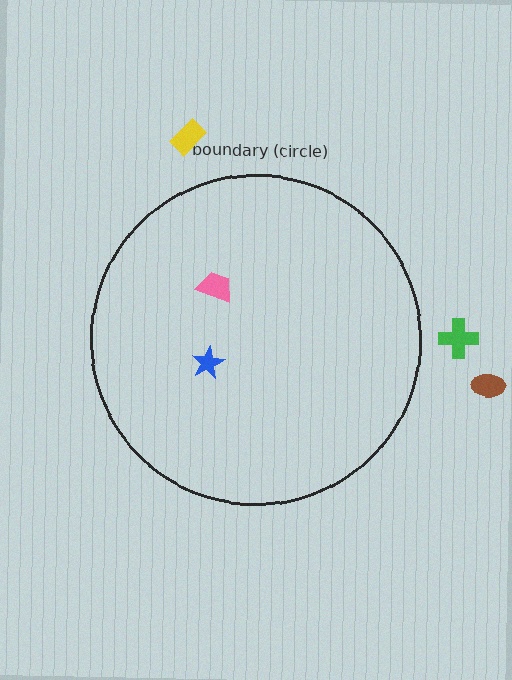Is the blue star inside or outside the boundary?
Inside.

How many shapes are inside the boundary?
2 inside, 3 outside.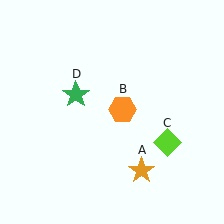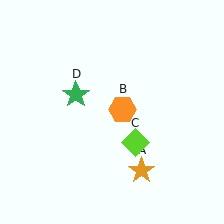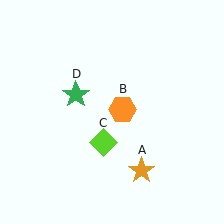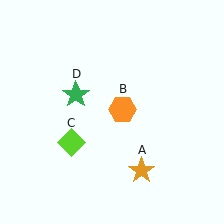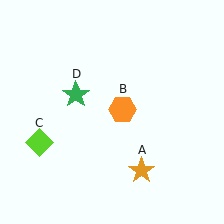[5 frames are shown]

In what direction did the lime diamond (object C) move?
The lime diamond (object C) moved left.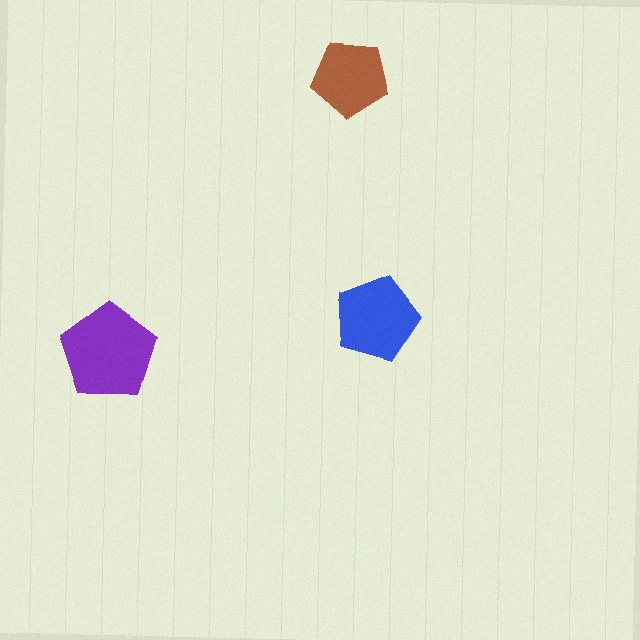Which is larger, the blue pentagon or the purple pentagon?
The purple one.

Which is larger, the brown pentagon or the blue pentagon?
The blue one.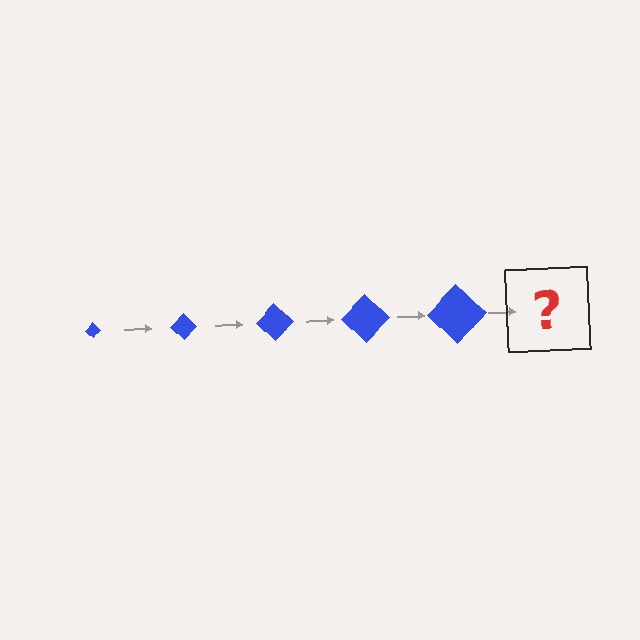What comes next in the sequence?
The next element should be a blue diamond, larger than the previous one.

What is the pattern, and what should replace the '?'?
The pattern is that the diamond gets progressively larger each step. The '?' should be a blue diamond, larger than the previous one.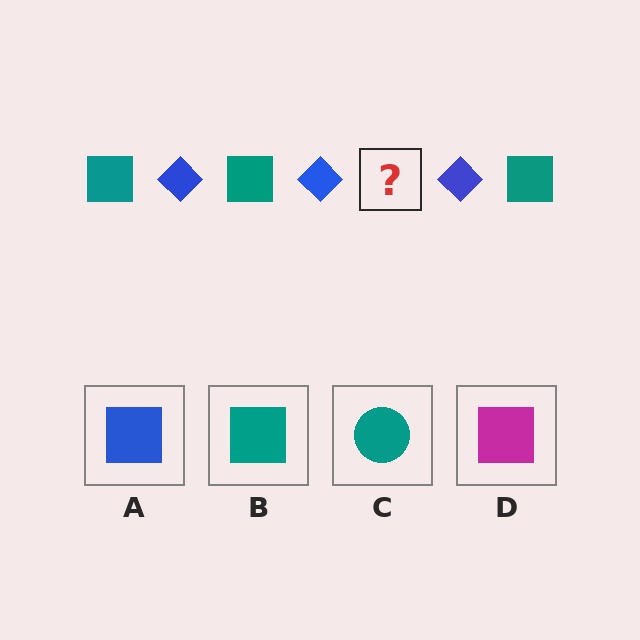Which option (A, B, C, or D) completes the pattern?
B.